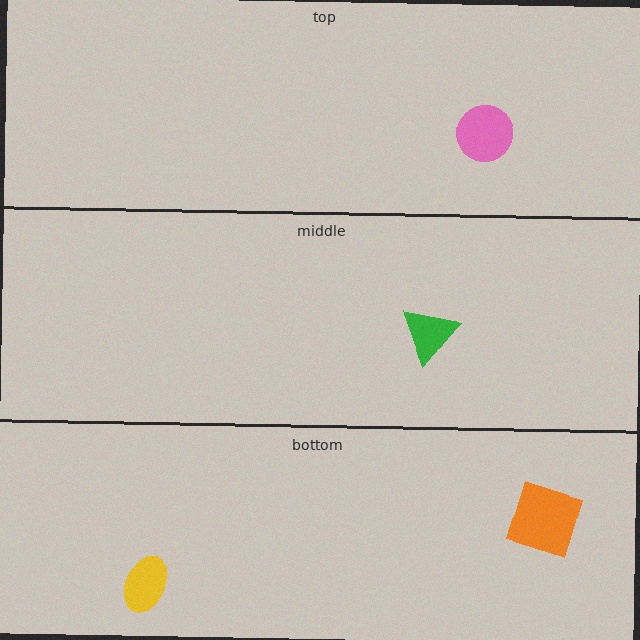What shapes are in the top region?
The pink circle.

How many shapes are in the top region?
1.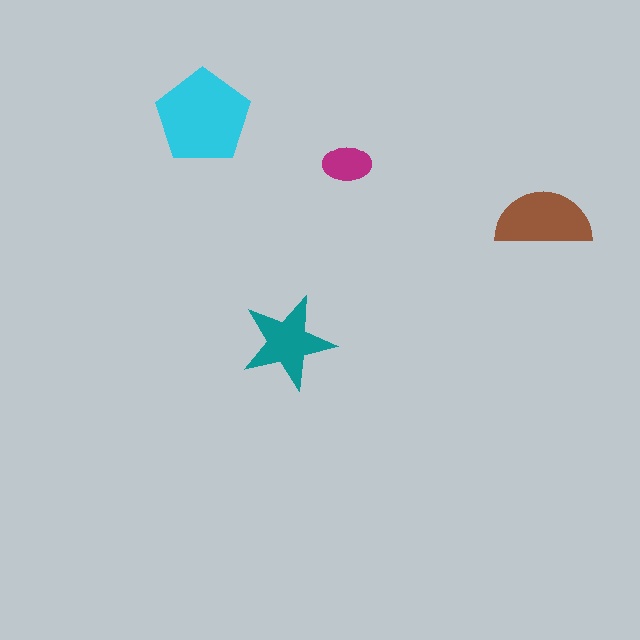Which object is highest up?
The cyan pentagon is topmost.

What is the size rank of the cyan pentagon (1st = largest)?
1st.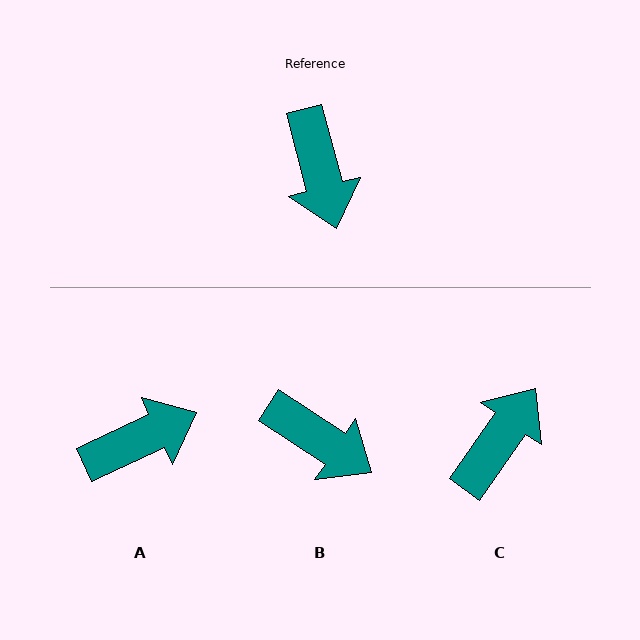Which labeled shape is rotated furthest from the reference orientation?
C, about 130 degrees away.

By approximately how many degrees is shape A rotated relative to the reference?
Approximately 100 degrees counter-clockwise.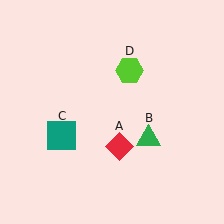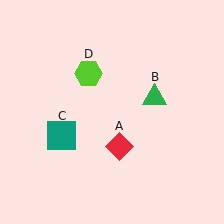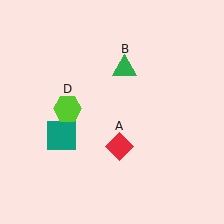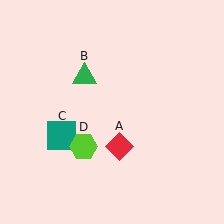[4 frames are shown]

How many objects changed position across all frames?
2 objects changed position: green triangle (object B), lime hexagon (object D).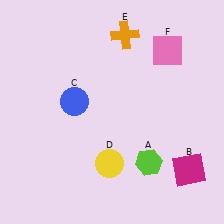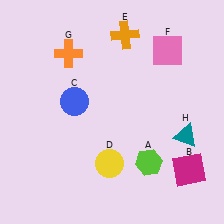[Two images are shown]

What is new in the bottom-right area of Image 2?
A teal triangle (H) was added in the bottom-right area of Image 2.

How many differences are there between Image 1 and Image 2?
There are 2 differences between the two images.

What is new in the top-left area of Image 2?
An orange cross (G) was added in the top-left area of Image 2.